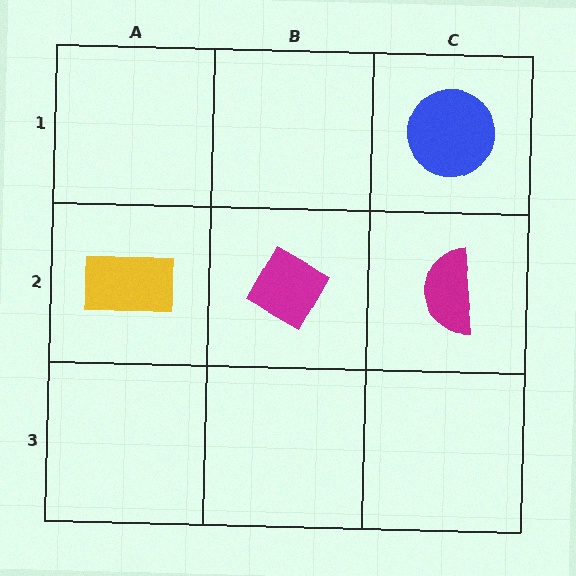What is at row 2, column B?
A magenta diamond.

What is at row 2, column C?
A magenta semicircle.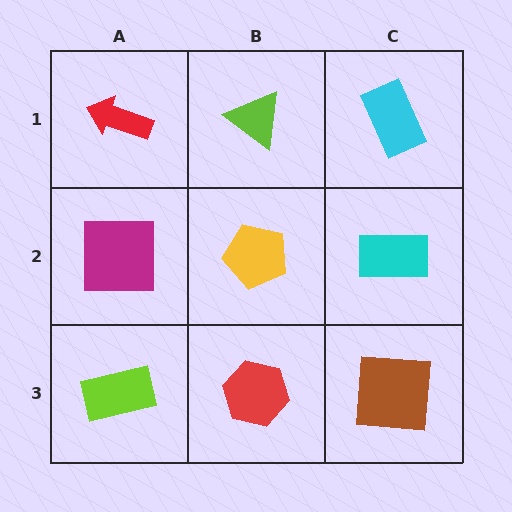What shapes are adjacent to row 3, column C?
A cyan rectangle (row 2, column C), a red hexagon (row 3, column B).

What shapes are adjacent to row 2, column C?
A cyan rectangle (row 1, column C), a brown square (row 3, column C), a yellow pentagon (row 2, column B).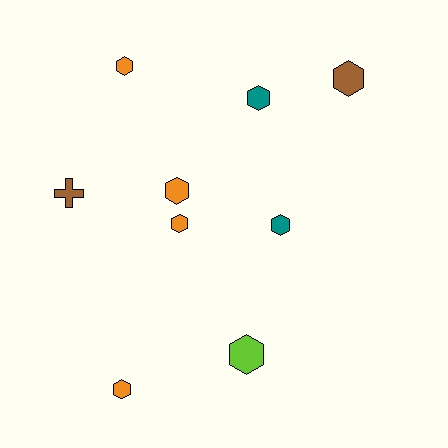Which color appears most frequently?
Orange, with 4 objects.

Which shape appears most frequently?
Hexagon, with 8 objects.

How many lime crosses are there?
There are no lime crosses.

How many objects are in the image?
There are 9 objects.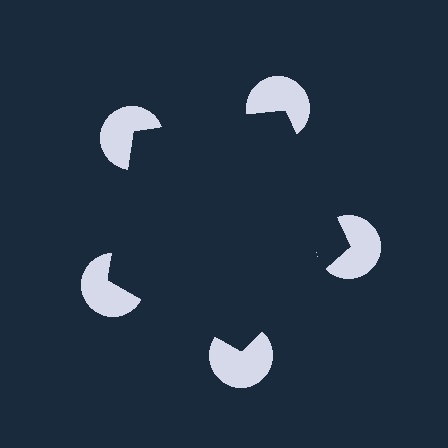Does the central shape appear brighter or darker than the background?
It typically appears slightly darker than the background, even though no actual brightness change is drawn.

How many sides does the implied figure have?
5 sides.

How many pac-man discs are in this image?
There are 5 — one at each vertex of the illusory pentagon.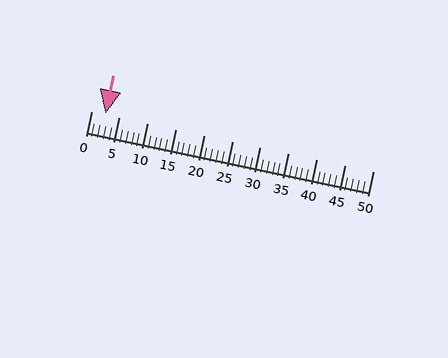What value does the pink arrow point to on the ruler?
The pink arrow points to approximately 3.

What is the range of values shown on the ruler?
The ruler shows values from 0 to 50.